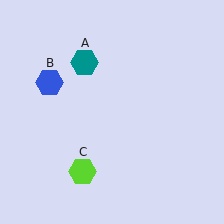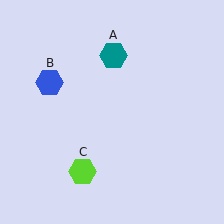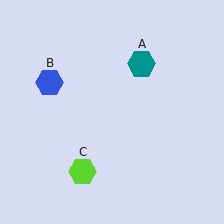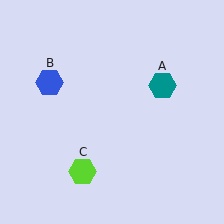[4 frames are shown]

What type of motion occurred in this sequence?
The teal hexagon (object A) rotated clockwise around the center of the scene.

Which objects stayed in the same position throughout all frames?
Blue hexagon (object B) and lime hexagon (object C) remained stationary.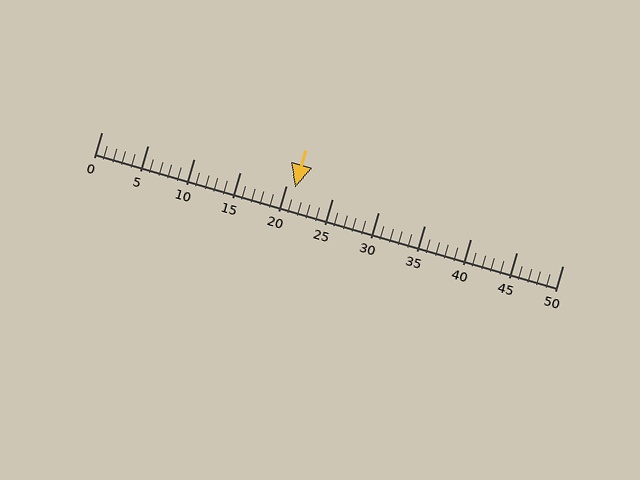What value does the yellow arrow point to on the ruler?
The yellow arrow points to approximately 21.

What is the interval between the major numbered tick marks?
The major tick marks are spaced 5 units apart.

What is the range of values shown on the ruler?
The ruler shows values from 0 to 50.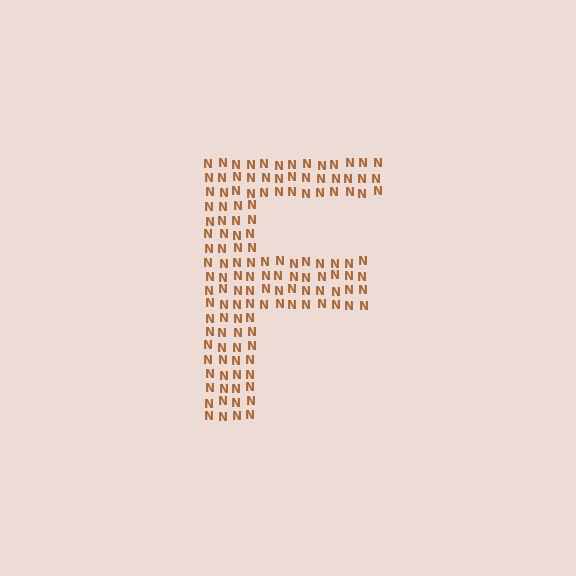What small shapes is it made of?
It is made of small letter N's.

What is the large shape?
The large shape is the letter F.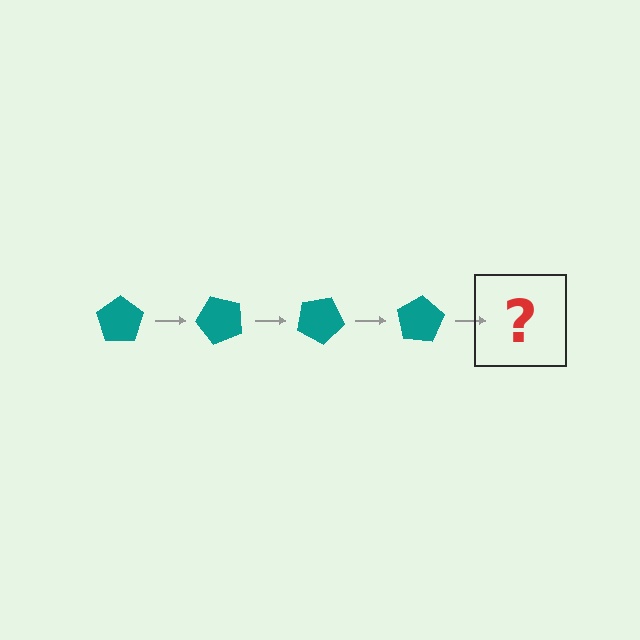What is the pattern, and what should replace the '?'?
The pattern is that the pentagon rotates 50 degrees each step. The '?' should be a teal pentagon rotated 200 degrees.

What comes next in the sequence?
The next element should be a teal pentagon rotated 200 degrees.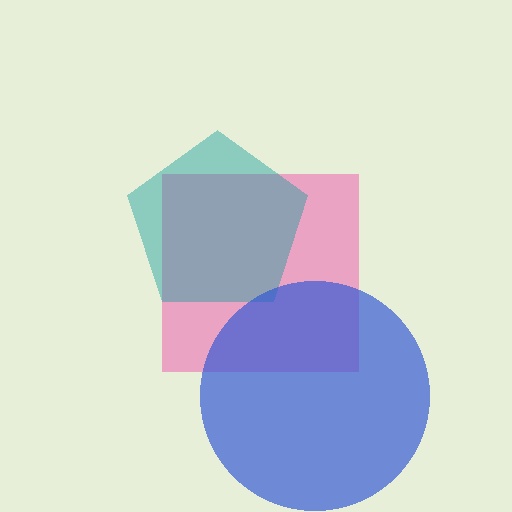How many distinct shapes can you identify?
There are 3 distinct shapes: a pink square, a teal pentagon, a blue circle.